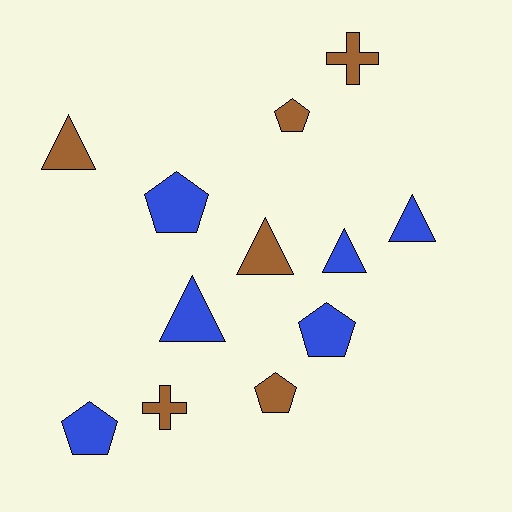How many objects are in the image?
There are 12 objects.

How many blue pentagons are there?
There are 3 blue pentagons.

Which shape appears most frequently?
Pentagon, with 5 objects.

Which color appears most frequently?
Brown, with 6 objects.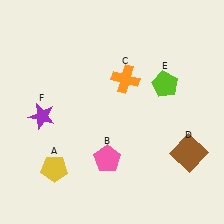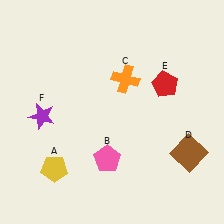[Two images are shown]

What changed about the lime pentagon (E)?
In Image 1, E is lime. In Image 2, it changed to red.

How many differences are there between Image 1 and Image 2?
There is 1 difference between the two images.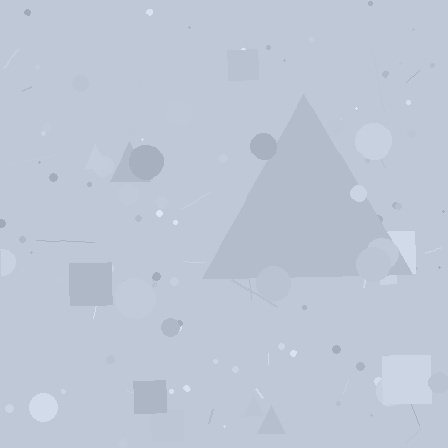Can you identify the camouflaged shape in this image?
The camouflaged shape is a triangle.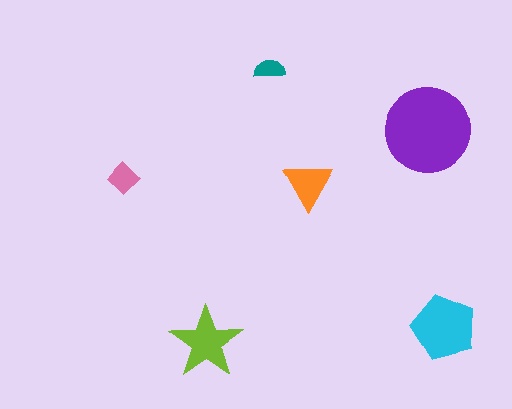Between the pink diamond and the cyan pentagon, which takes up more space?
The cyan pentagon.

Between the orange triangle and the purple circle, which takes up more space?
The purple circle.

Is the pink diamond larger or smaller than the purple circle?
Smaller.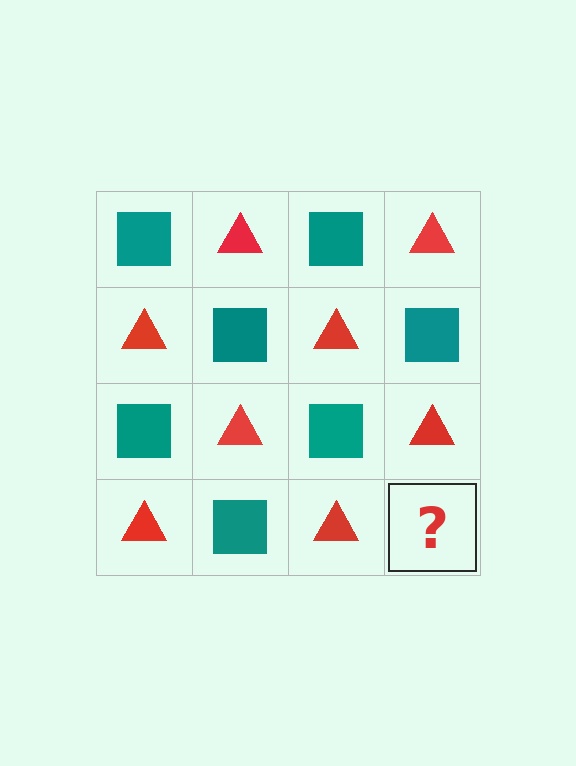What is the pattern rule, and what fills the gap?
The rule is that it alternates teal square and red triangle in a checkerboard pattern. The gap should be filled with a teal square.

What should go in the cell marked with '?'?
The missing cell should contain a teal square.